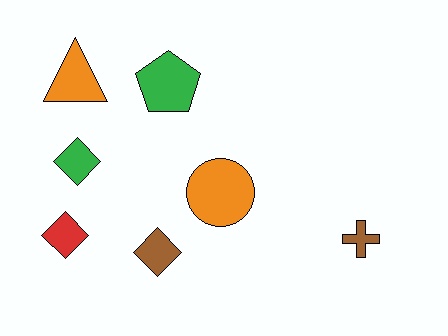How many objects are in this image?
There are 7 objects.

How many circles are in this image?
There is 1 circle.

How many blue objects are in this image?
There are no blue objects.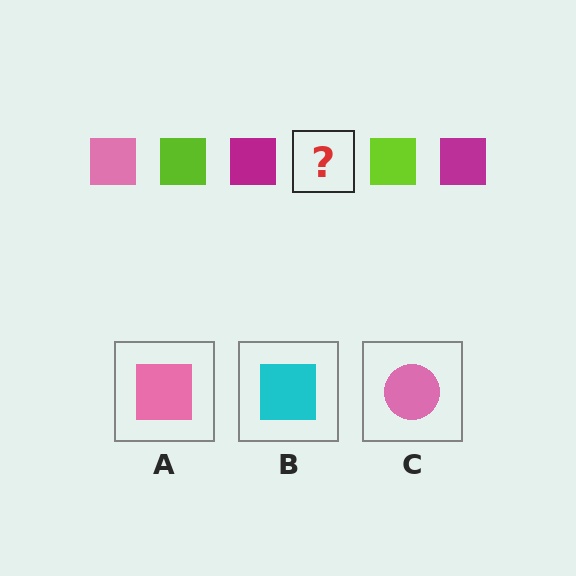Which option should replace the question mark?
Option A.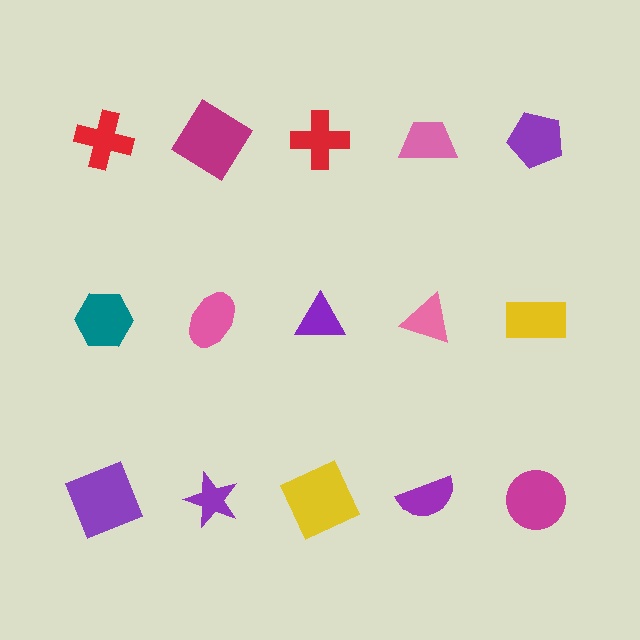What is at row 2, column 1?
A teal hexagon.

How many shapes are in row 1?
5 shapes.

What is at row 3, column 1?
A purple square.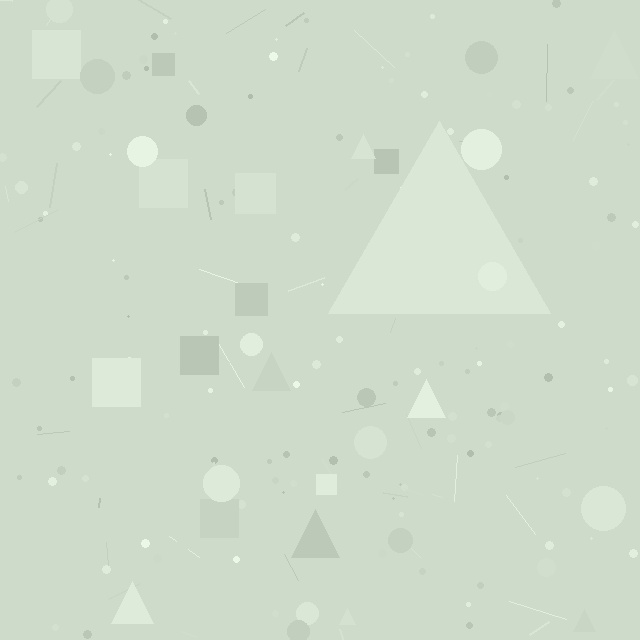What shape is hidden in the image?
A triangle is hidden in the image.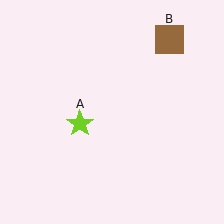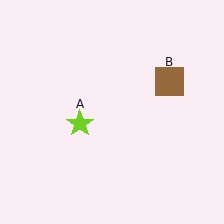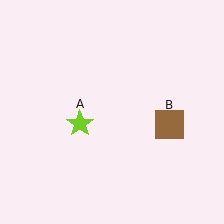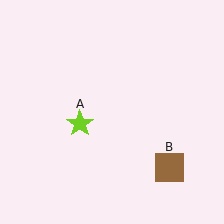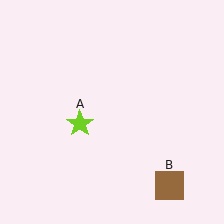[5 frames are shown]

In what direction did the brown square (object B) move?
The brown square (object B) moved down.